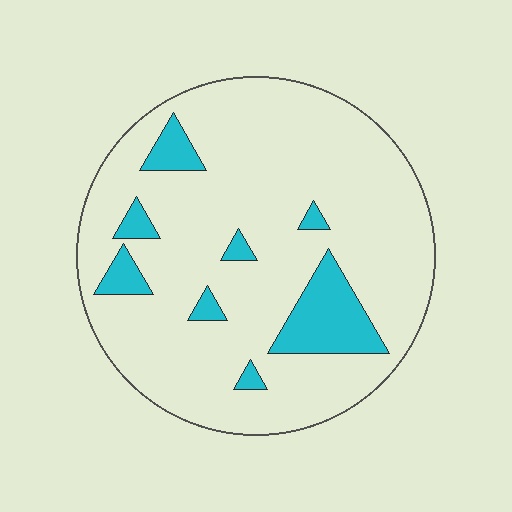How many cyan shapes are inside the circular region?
8.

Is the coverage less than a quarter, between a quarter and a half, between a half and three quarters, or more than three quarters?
Less than a quarter.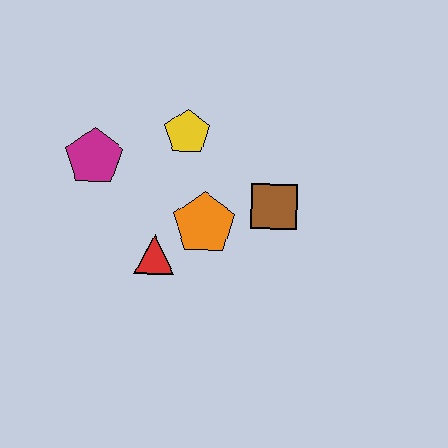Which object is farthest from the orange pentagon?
The magenta pentagon is farthest from the orange pentagon.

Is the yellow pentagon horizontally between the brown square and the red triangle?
Yes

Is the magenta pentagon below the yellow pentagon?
Yes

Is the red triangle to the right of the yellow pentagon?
No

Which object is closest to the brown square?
The orange pentagon is closest to the brown square.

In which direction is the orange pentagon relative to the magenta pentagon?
The orange pentagon is to the right of the magenta pentagon.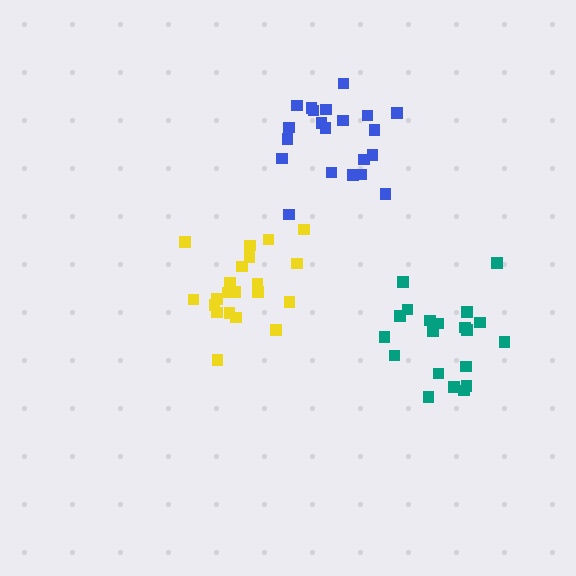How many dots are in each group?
Group 1: 21 dots, Group 2: 20 dots, Group 3: 21 dots (62 total).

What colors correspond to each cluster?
The clusters are colored: yellow, teal, blue.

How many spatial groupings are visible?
There are 3 spatial groupings.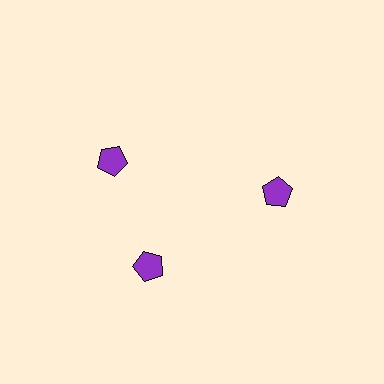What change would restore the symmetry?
The symmetry would be restored by rotating it back into even spacing with its neighbors so that all 3 pentagons sit at equal angles and equal distance from the center.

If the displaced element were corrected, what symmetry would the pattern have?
It would have 3-fold rotational symmetry — the pattern would map onto itself every 120 degrees.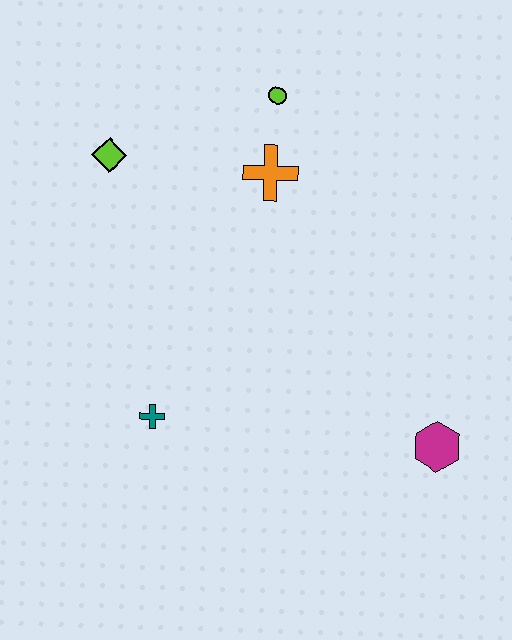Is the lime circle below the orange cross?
No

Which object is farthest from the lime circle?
The magenta hexagon is farthest from the lime circle.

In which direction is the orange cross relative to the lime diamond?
The orange cross is to the right of the lime diamond.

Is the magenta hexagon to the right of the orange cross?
Yes